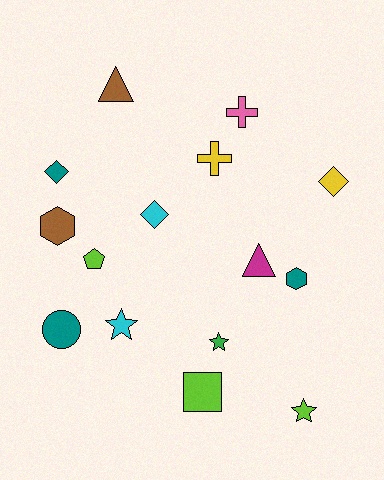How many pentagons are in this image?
There is 1 pentagon.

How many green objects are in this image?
There is 1 green object.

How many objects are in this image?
There are 15 objects.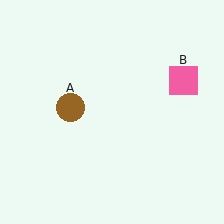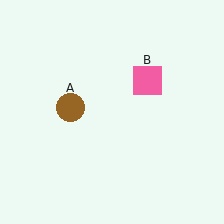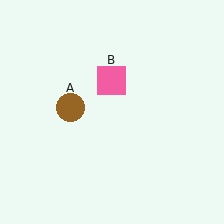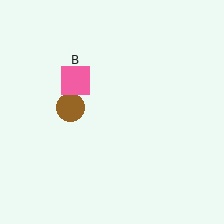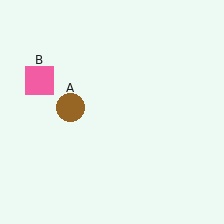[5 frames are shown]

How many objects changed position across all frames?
1 object changed position: pink square (object B).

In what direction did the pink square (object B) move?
The pink square (object B) moved left.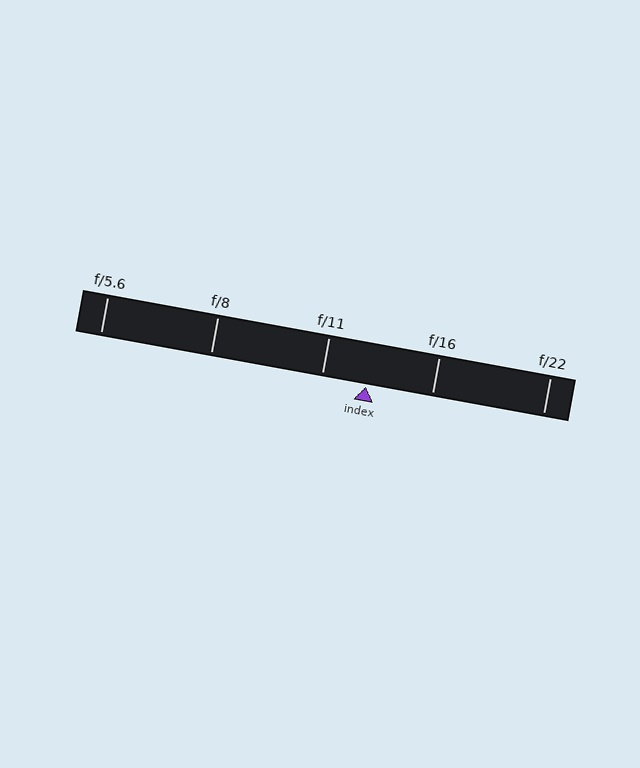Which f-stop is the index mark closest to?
The index mark is closest to f/11.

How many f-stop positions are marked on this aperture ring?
There are 5 f-stop positions marked.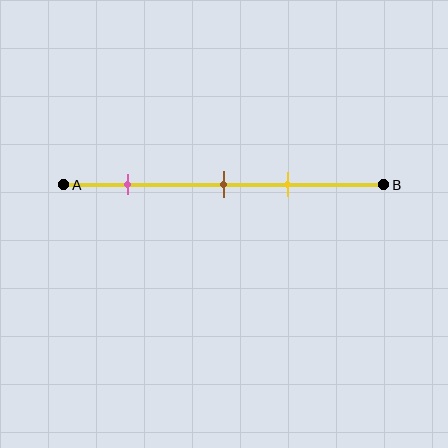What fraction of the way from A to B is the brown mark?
The brown mark is approximately 50% (0.5) of the way from A to B.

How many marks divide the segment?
There are 3 marks dividing the segment.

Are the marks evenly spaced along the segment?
No, the marks are not evenly spaced.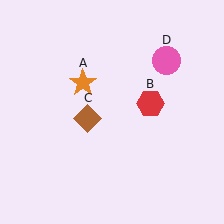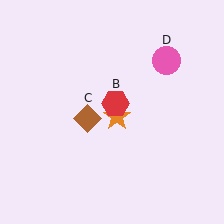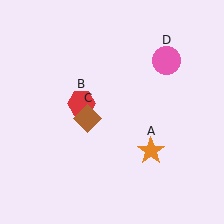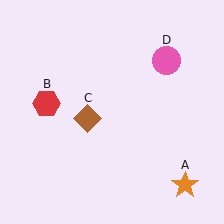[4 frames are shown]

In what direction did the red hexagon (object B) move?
The red hexagon (object B) moved left.